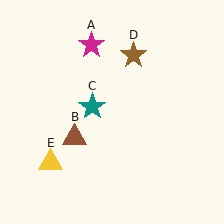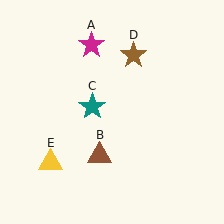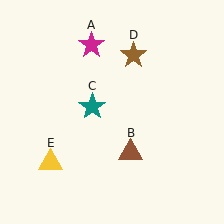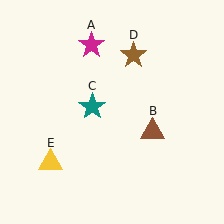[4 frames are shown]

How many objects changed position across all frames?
1 object changed position: brown triangle (object B).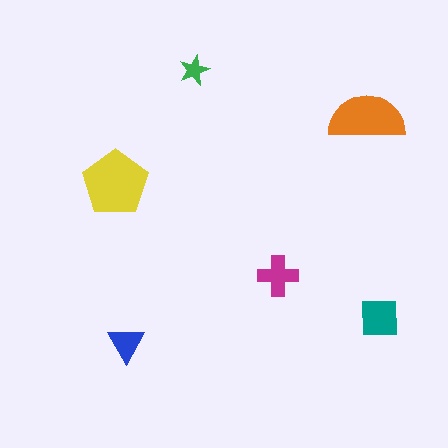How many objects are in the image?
There are 6 objects in the image.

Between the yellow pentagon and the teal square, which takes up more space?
The yellow pentagon.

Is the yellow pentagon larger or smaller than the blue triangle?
Larger.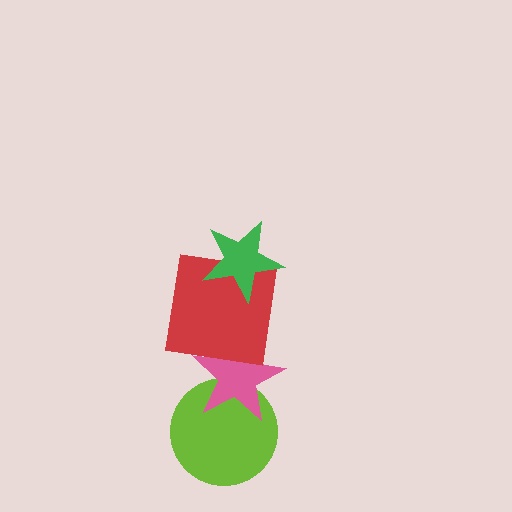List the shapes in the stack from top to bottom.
From top to bottom: the green star, the red square, the pink star, the lime circle.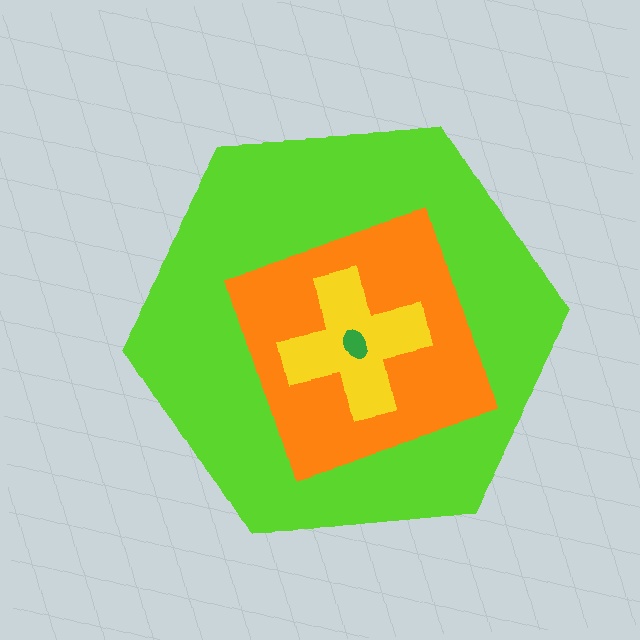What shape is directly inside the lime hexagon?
The orange square.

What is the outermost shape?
The lime hexagon.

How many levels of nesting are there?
4.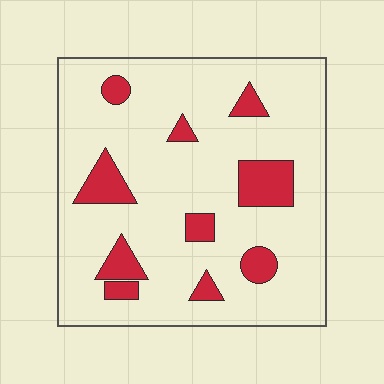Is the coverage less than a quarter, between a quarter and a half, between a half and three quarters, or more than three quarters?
Less than a quarter.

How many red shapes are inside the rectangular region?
10.